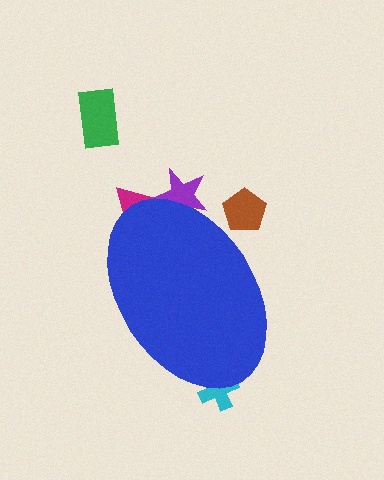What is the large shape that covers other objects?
A blue ellipse.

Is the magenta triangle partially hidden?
Yes, the magenta triangle is partially hidden behind the blue ellipse.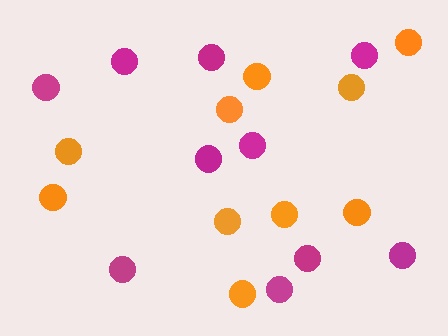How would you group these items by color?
There are 2 groups: one group of magenta circles (10) and one group of orange circles (10).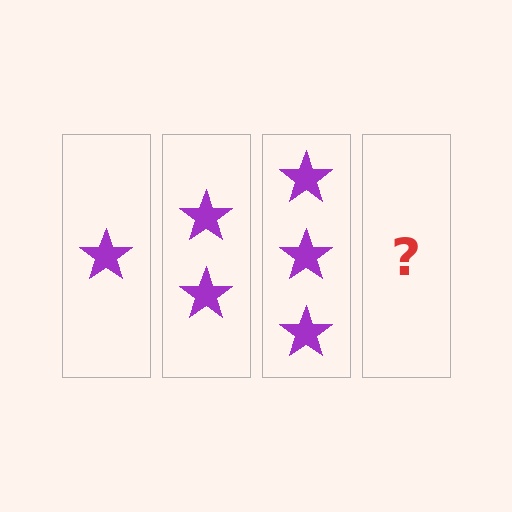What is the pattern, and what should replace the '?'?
The pattern is that each step adds one more star. The '?' should be 4 stars.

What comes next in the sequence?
The next element should be 4 stars.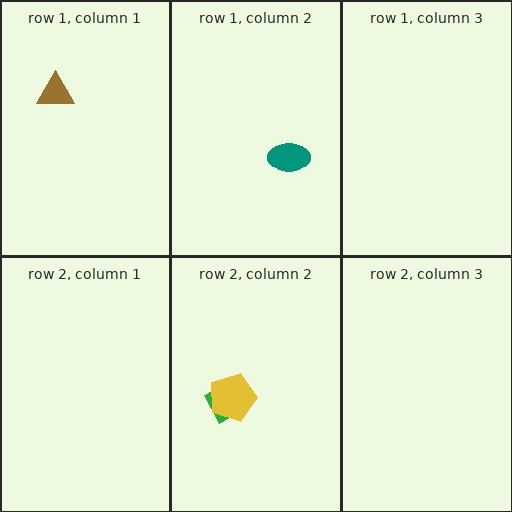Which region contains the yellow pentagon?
The row 2, column 2 region.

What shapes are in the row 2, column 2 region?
The green diamond, the yellow pentagon.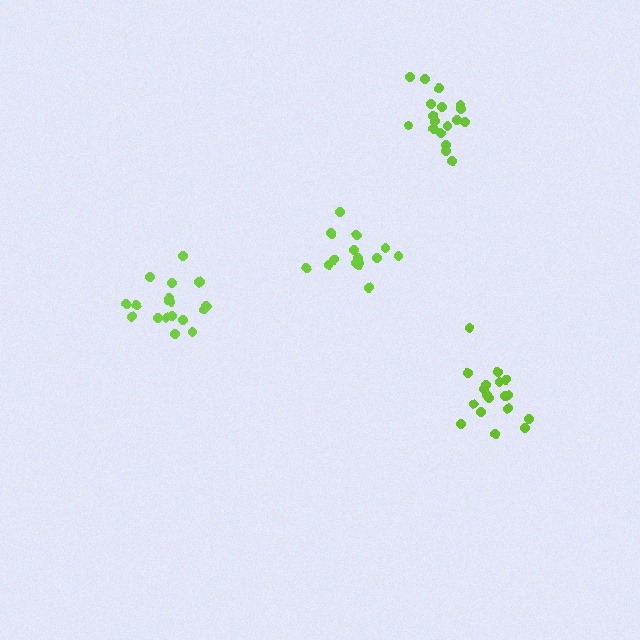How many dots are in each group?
Group 1: 18 dots, Group 2: 19 dots, Group 3: 18 dots, Group 4: 16 dots (71 total).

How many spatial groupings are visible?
There are 4 spatial groupings.